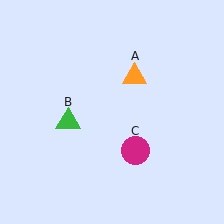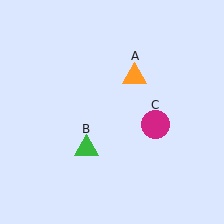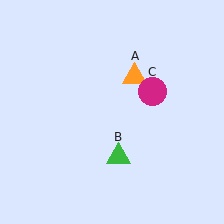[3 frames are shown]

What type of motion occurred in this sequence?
The green triangle (object B), magenta circle (object C) rotated counterclockwise around the center of the scene.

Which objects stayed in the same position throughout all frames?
Orange triangle (object A) remained stationary.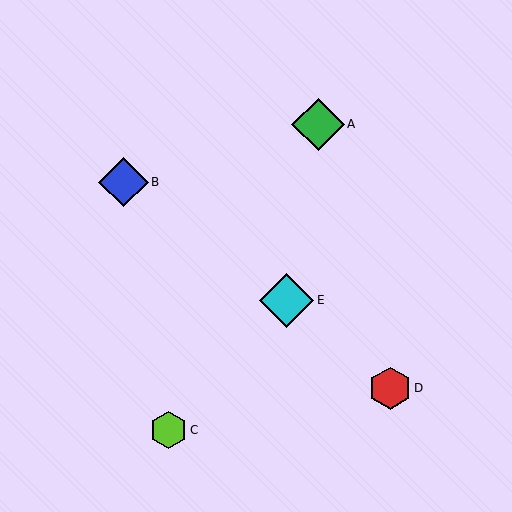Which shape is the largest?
The cyan diamond (labeled E) is the largest.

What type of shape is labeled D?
Shape D is a red hexagon.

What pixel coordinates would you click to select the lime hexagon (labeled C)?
Click at (168, 430) to select the lime hexagon C.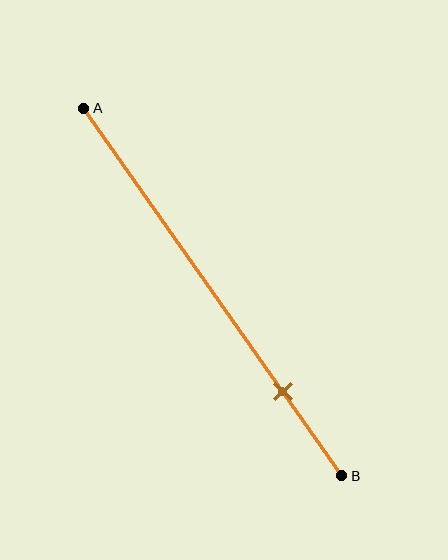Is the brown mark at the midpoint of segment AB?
No, the mark is at about 75% from A, not at the 50% midpoint.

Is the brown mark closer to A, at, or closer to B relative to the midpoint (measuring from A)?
The brown mark is closer to point B than the midpoint of segment AB.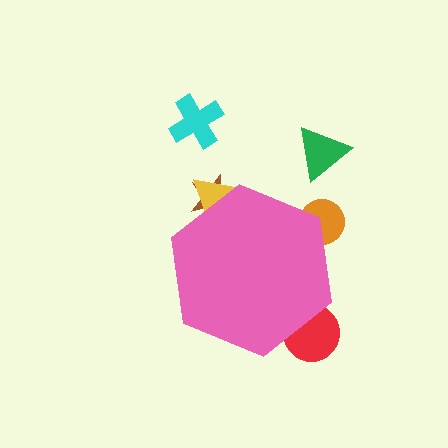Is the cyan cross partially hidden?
No, the cyan cross is fully visible.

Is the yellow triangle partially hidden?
Yes, the yellow triangle is partially hidden behind the pink hexagon.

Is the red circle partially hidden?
Yes, the red circle is partially hidden behind the pink hexagon.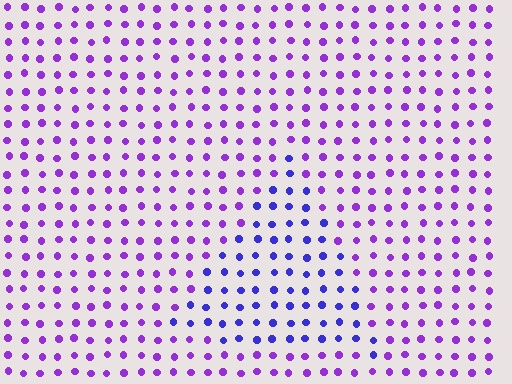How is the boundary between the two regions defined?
The boundary is defined purely by a slight shift in hue (about 34 degrees). Spacing, size, and orientation are identical on both sides.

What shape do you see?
I see a triangle.